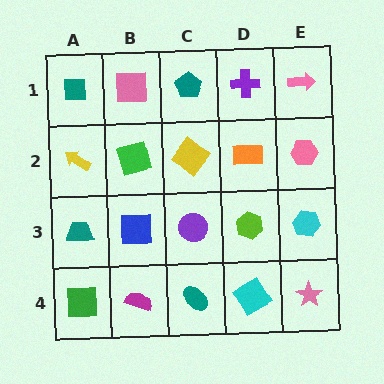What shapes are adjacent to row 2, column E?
A pink arrow (row 1, column E), a cyan hexagon (row 3, column E), an orange rectangle (row 2, column D).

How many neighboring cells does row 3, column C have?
4.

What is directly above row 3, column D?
An orange rectangle.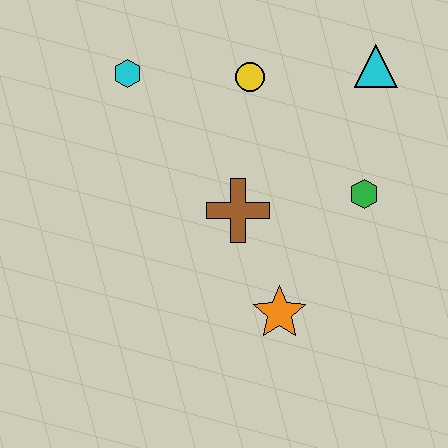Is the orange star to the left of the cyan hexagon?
No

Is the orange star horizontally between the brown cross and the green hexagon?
Yes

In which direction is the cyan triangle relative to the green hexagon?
The cyan triangle is above the green hexagon.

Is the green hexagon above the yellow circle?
No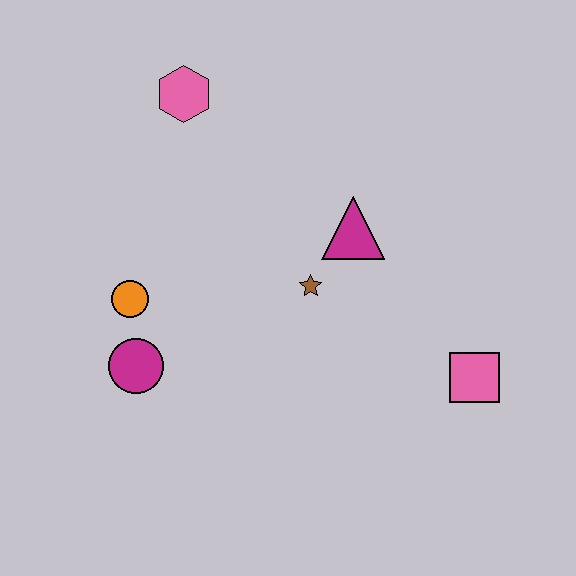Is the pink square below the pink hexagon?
Yes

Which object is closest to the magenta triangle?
The brown star is closest to the magenta triangle.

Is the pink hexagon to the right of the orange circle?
Yes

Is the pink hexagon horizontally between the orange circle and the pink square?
Yes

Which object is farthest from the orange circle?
The pink square is farthest from the orange circle.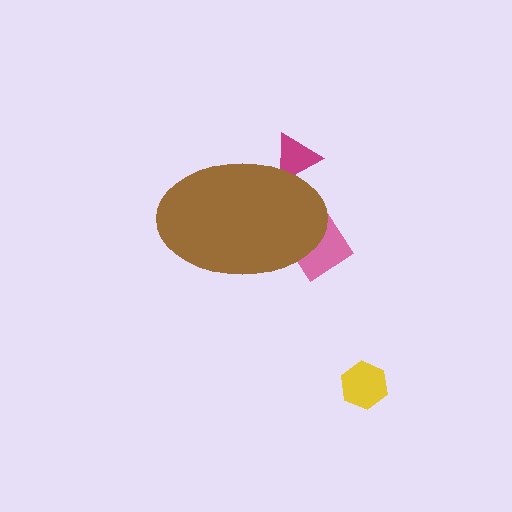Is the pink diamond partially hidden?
Yes, the pink diamond is partially hidden behind the brown ellipse.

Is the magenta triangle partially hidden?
Yes, the magenta triangle is partially hidden behind the brown ellipse.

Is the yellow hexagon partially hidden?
No, the yellow hexagon is fully visible.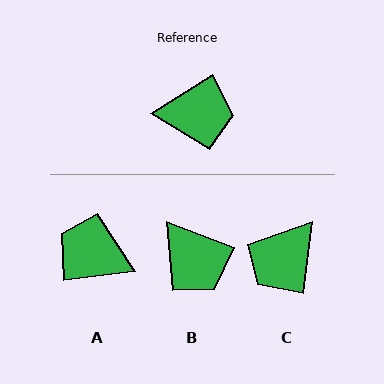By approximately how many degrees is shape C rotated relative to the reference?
Approximately 129 degrees clockwise.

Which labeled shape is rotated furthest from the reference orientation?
A, about 155 degrees away.